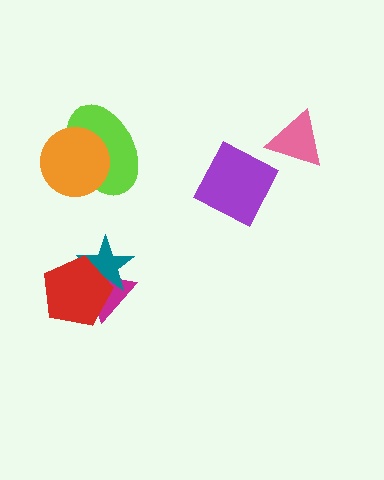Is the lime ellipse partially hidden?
Yes, it is partially covered by another shape.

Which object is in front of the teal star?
The red pentagon is in front of the teal star.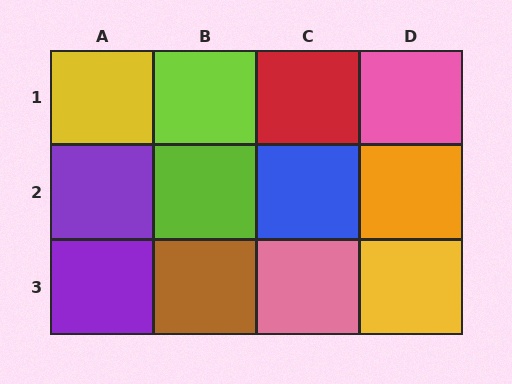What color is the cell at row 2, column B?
Lime.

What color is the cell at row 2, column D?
Orange.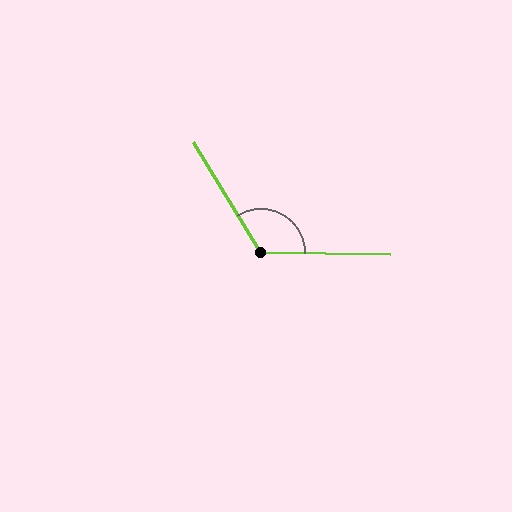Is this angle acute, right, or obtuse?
It is obtuse.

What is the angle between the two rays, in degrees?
Approximately 122 degrees.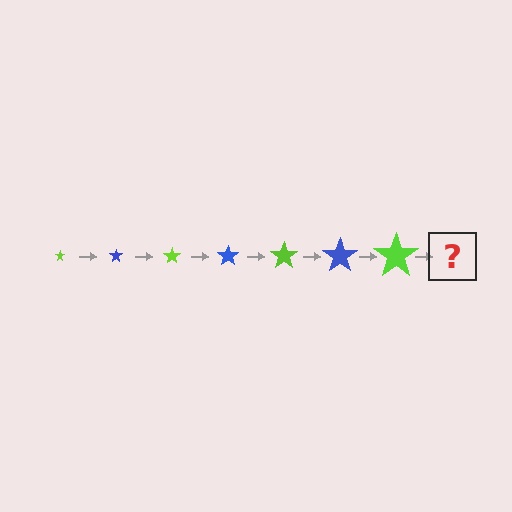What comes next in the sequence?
The next element should be a blue star, larger than the previous one.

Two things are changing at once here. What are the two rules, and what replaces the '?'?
The two rules are that the star grows larger each step and the color cycles through lime and blue. The '?' should be a blue star, larger than the previous one.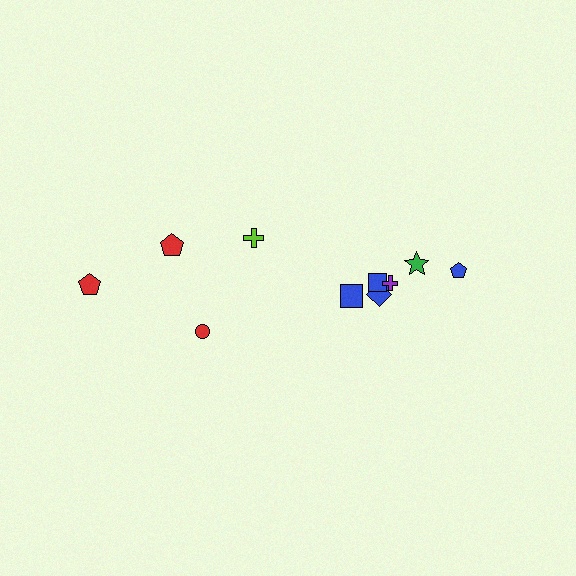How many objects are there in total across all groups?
There are 11 objects.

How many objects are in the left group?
There are 4 objects.